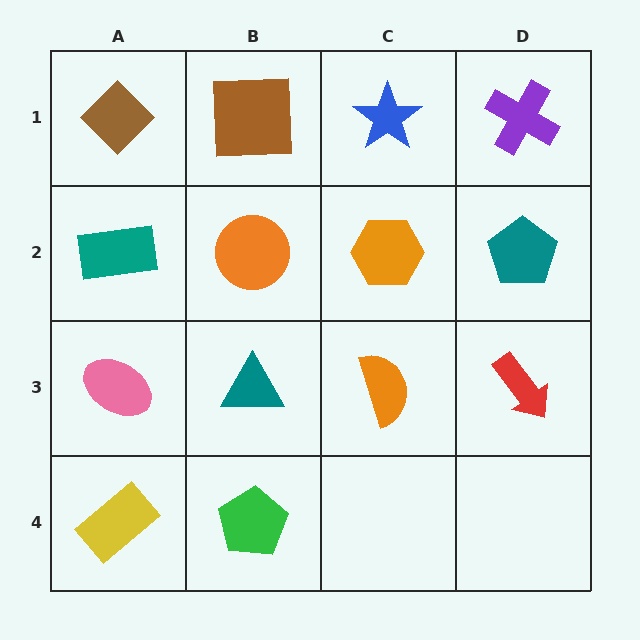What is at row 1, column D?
A purple cross.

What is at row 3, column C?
An orange semicircle.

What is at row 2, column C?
An orange hexagon.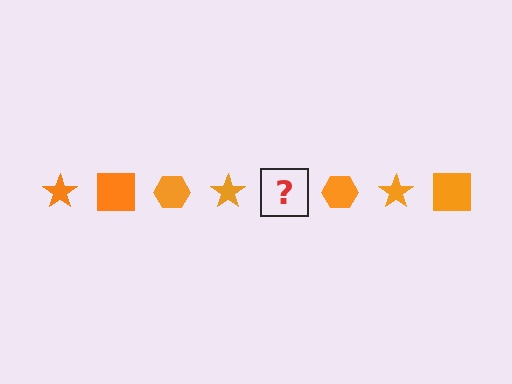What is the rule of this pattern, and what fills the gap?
The rule is that the pattern cycles through star, square, hexagon shapes in orange. The gap should be filled with an orange square.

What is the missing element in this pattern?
The missing element is an orange square.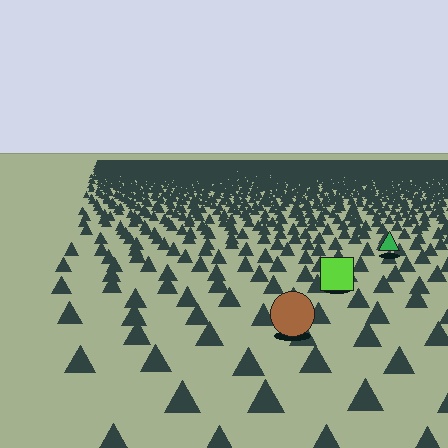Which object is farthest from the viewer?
The green triangle is farthest from the viewer. It appears smaller and the ground texture around it is denser.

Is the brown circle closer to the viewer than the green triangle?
Yes. The brown circle is closer — you can tell from the texture gradient: the ground texture is coarser near it.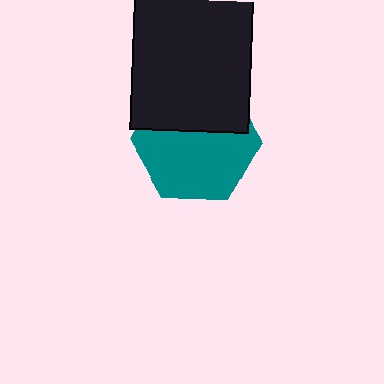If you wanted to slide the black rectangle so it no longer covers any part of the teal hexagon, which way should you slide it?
Slide it up — that is the most direct way to separate the two shapes.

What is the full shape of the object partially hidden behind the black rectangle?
The partially hidden object is a teal hexagon.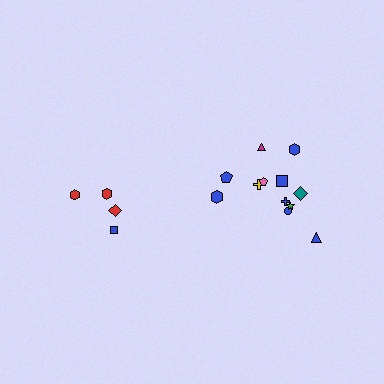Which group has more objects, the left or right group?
The right group.